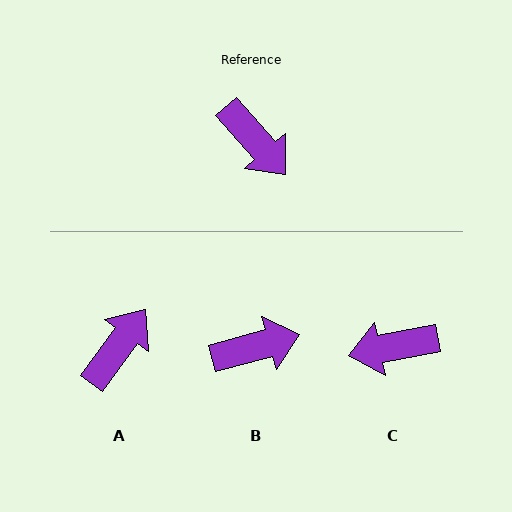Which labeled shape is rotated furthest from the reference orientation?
C, about 120 degrees away.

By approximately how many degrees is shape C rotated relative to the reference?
Approximately 120 degrees clockwise.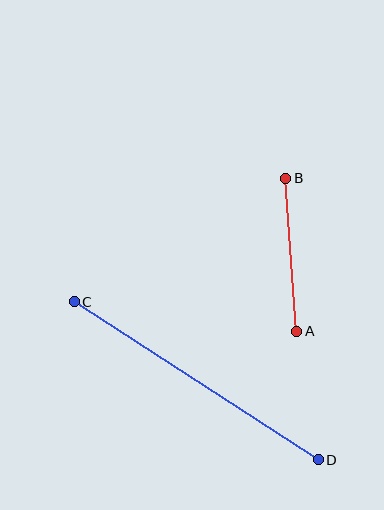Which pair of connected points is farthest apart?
Points C and D are farthest apart.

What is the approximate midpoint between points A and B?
The midpoint is at approximately (291, 255) pixels.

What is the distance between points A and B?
The distance is approximately 153 pixels.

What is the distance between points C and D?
The distance is approximately 291 pixels.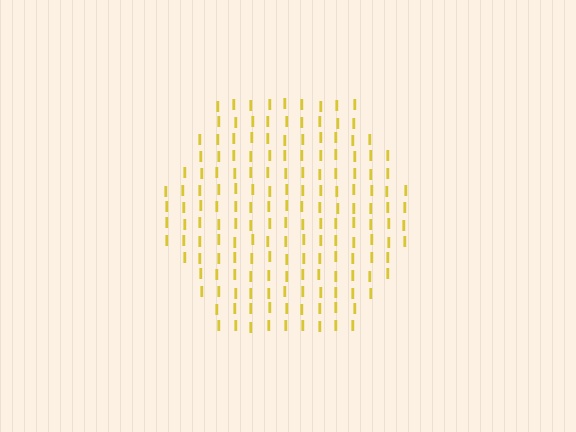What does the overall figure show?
The overall figure shows a hexagon.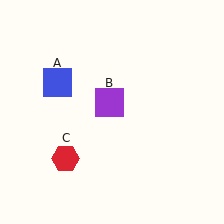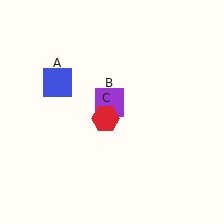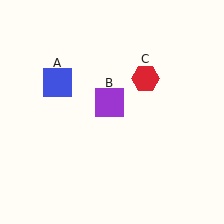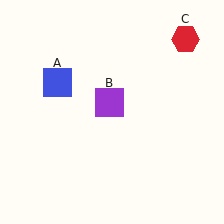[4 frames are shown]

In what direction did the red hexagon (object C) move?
The red hexagon (object C) moved up and to the right.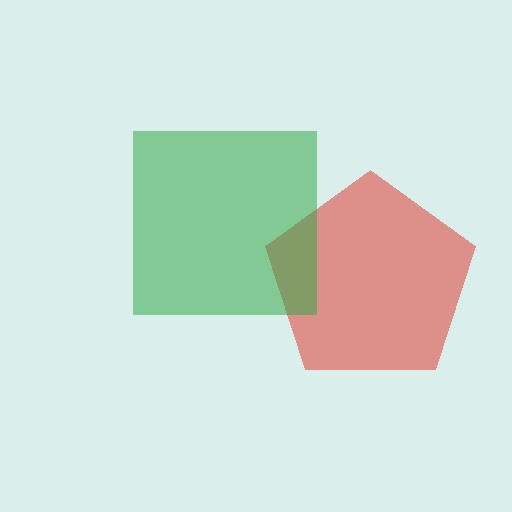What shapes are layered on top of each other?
The layered shapes are: a red pentagon, a green square.